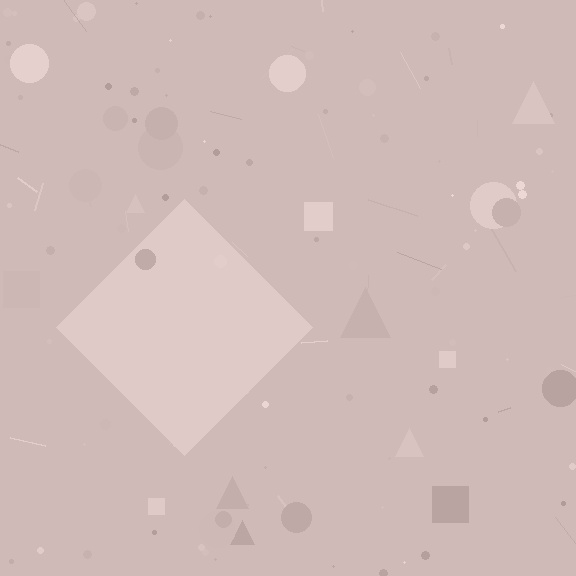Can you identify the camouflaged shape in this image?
The camouflaged shape is a diamond.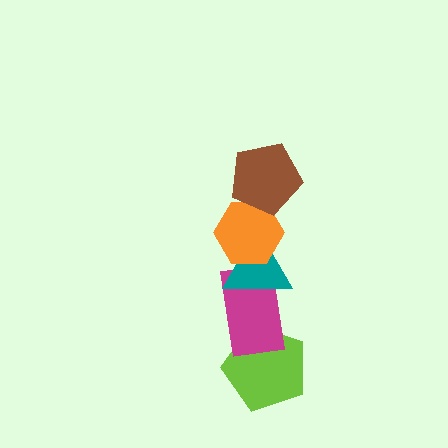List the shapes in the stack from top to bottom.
From top to bottom: the brown pentagon, the orange hexagon, the teal triangle, the magenta rectangle, the lime pentagon.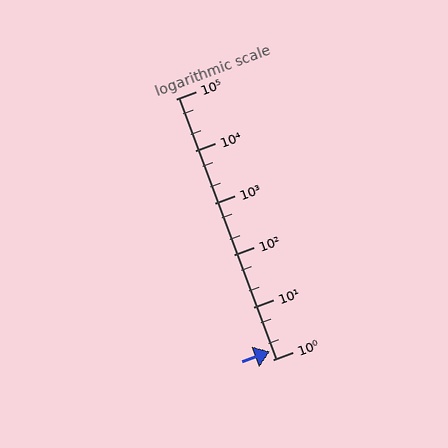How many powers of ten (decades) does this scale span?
The scale spans 5 decades, from 1 to 100000.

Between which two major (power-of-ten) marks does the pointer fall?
The pointer is between 1 and 10.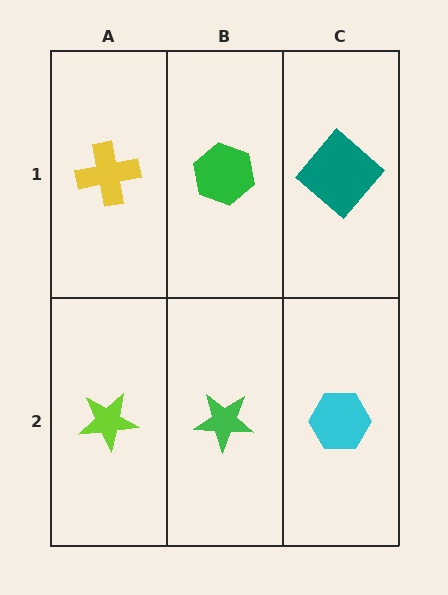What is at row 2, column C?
A cyan hexagon.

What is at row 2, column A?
A lime star.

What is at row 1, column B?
A green hexagon.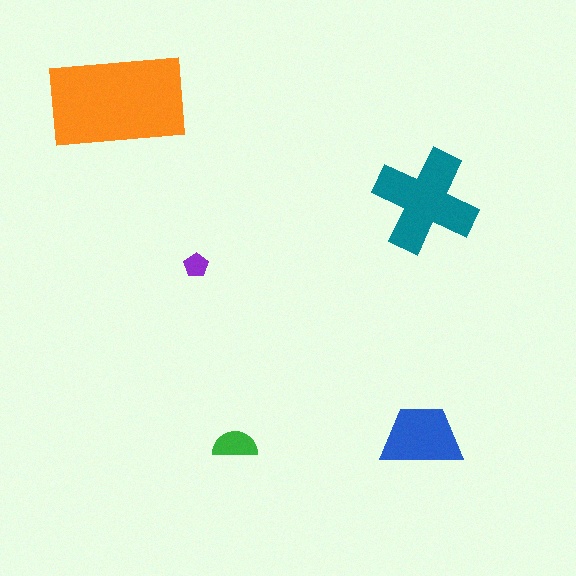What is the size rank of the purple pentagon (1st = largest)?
5th.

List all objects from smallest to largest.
The purple pentagon, the green semicircle, the blue trapezoid, the teal cross, the orange rectangle.